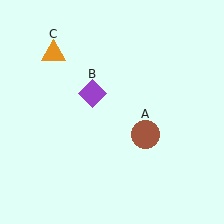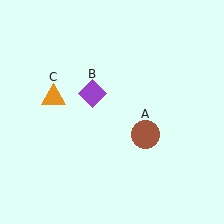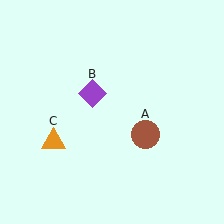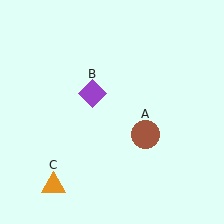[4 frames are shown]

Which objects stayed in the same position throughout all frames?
Brown circle (object A) and purple diamond (object B) remained stationary.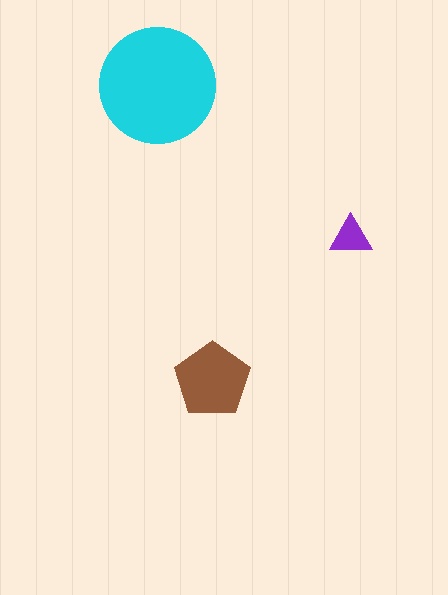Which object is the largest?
The cyan circle.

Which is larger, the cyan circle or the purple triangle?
The cyan circle.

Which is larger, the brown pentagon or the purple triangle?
The brown pentagon.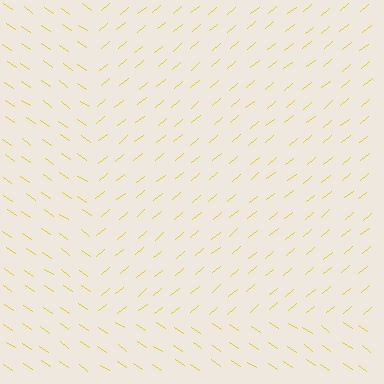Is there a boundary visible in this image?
Yes, there is a texture boundary formed by a change in line orientation.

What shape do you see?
I see a rectangle.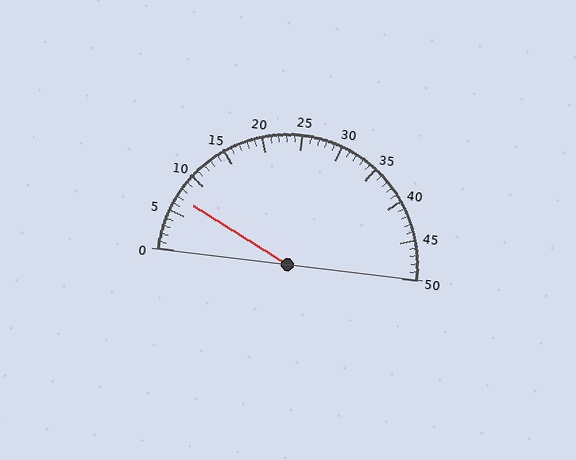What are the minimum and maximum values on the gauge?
The gauge ranges from 0 to 50.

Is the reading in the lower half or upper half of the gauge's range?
The reading is in the lower half of the range (0 to 50).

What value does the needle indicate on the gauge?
The needle indicates approximately 7.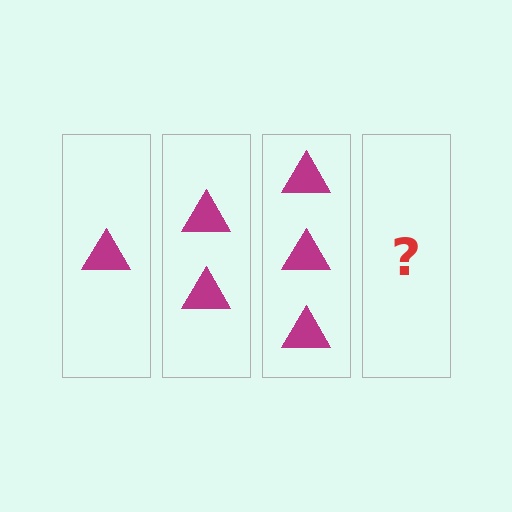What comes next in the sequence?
The next element should be 4 triangles.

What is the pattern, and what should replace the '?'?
The pattern is that each step adds one more triangle. The '?' should be 4 triangles.